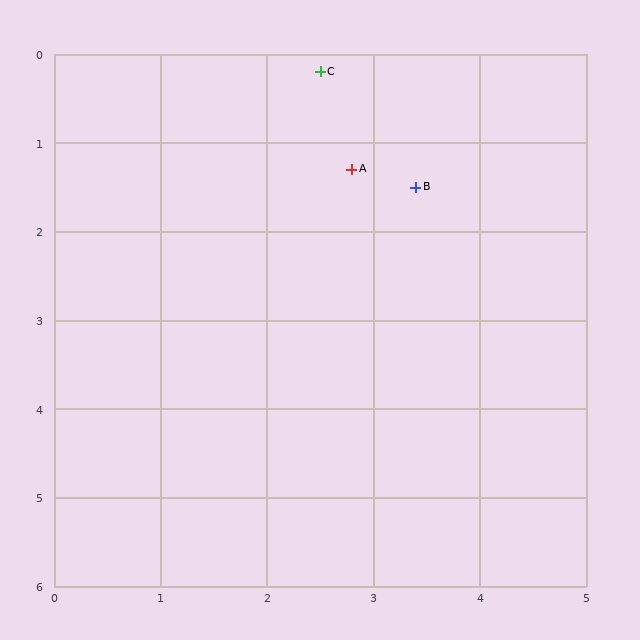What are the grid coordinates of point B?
Point B is at approximately (3.4, 1.5).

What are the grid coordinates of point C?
Point C is at approximately (2.5, 0.2).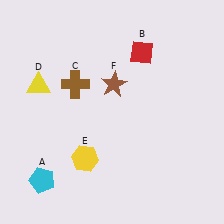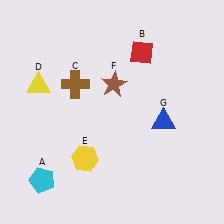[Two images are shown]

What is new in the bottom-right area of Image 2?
A blue triangle (G) was added in the bottom-right area of Image 2.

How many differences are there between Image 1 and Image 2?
There is 1 difference between the two images.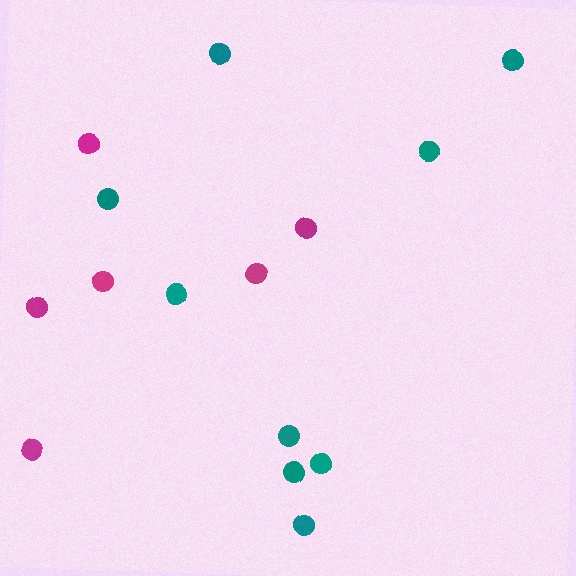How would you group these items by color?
There are 2 groups: one group of teal circles (9) and one group of magenta circles (6).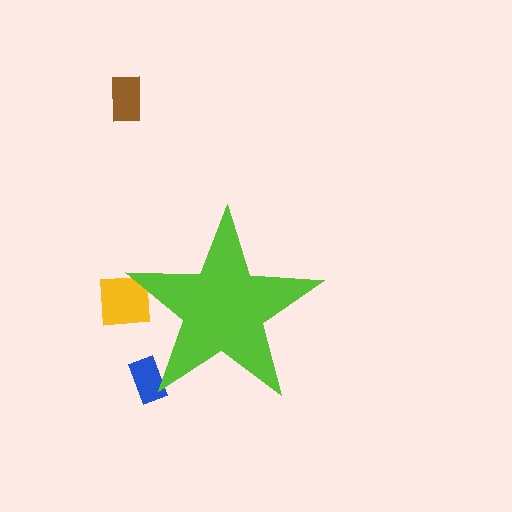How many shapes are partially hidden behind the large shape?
2 shapes are partially hidden.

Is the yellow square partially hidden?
Yes, the yellow square is partially hidden behind the lime star.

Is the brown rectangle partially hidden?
No, the brown rectangle is fully visible.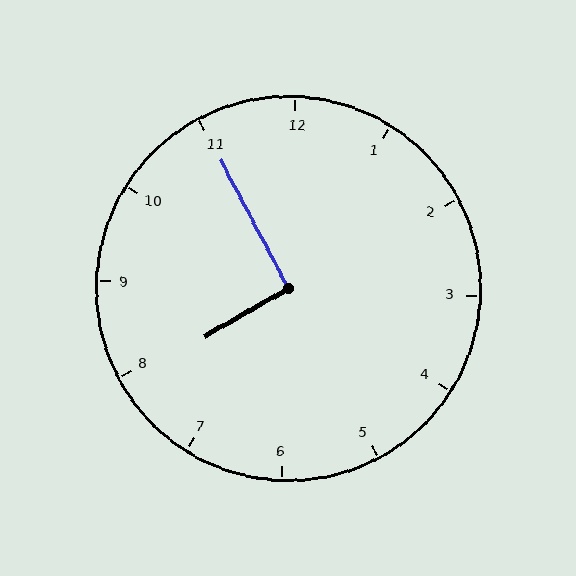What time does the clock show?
7:55.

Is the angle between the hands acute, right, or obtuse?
It is right.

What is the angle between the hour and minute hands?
Approximately 92 degrees.